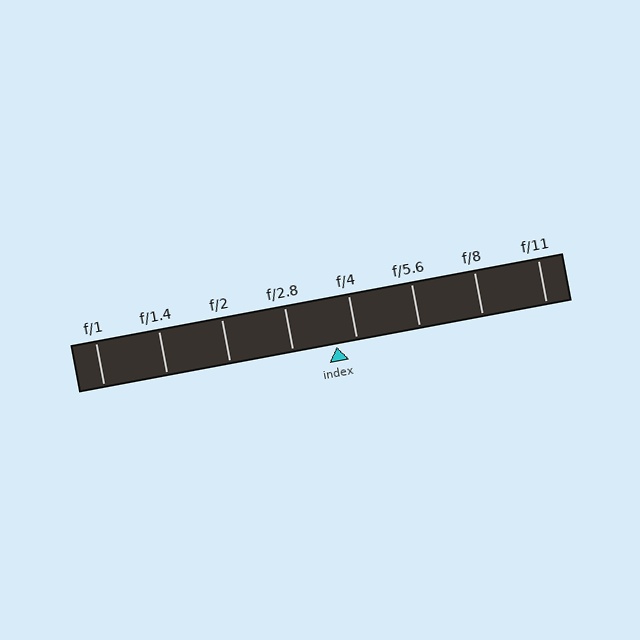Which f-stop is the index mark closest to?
The index mark is closest to f/4.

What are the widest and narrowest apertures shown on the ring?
The widest aperture shown is f/1 and the narrowest is f/11.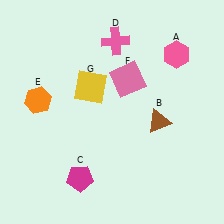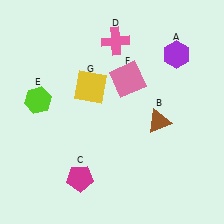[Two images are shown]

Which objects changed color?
A changed from pink to purple. E changed from orange to lime.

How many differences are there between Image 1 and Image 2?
There are 2 differences between the two images.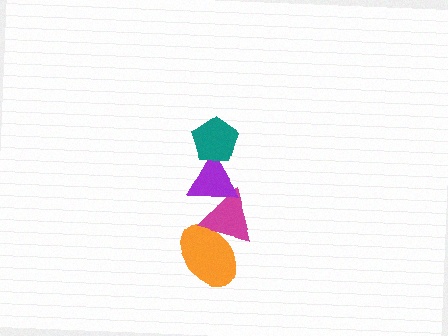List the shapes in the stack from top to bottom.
From top to bottom: the teal pentagon, the purple triangle, the magenta triangle, the orange ellipse.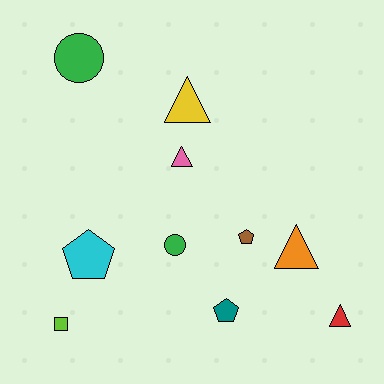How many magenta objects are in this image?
There are no magenta objects.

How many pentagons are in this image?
There are 3 pentagons.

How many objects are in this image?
There are 10 objects.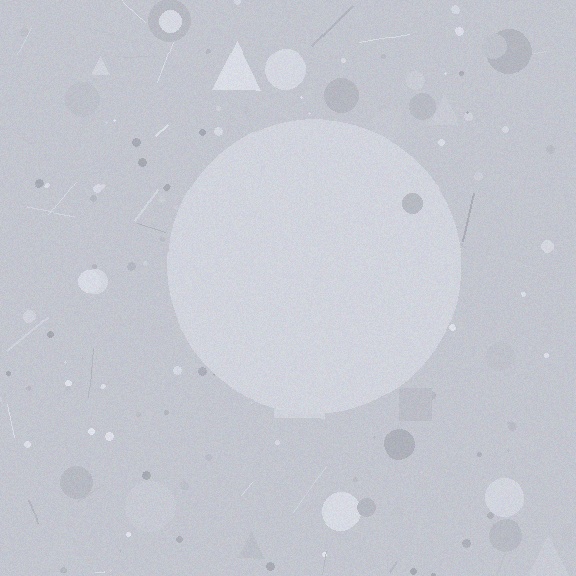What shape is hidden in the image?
A circle is hidden in the image.